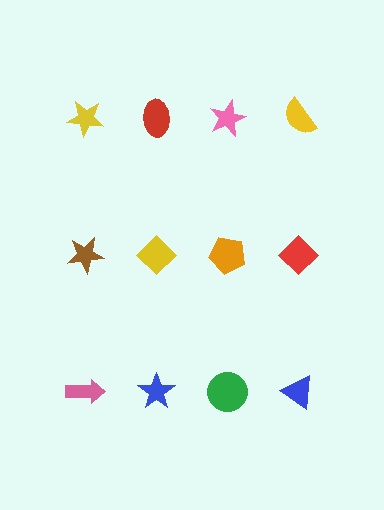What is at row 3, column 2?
A blue star.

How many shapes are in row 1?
4 shapes.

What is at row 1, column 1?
A yellow star.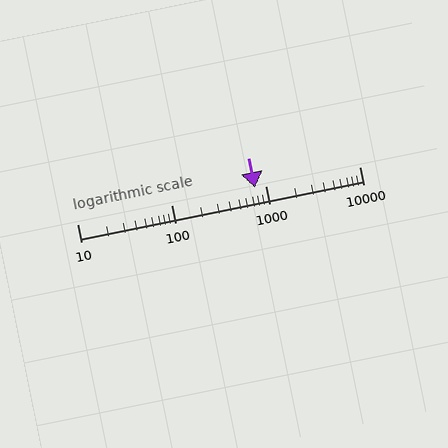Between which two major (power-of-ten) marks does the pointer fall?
The pointer is between 100 and 1000.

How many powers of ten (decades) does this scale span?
The scale spans 3 decades, from 10 to 10000.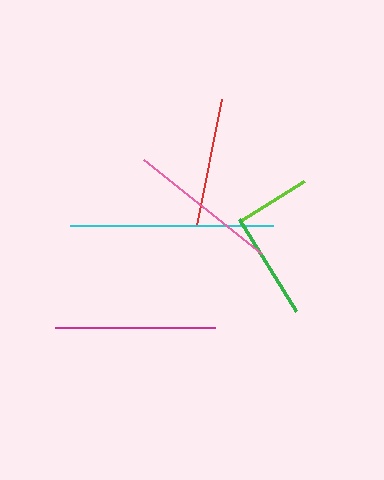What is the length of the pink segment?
The pink segment is approximately 152 pixels long.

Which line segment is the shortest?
The lime line is the shortest at approximately 76 pixels.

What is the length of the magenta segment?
The magenta segment is approximately 160 pixels long.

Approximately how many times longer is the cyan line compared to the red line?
The cyan line is approximately 1.6 times the length of the red line.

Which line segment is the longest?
The cyan line is the longest at approximately 203 pixels.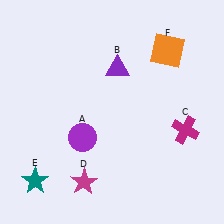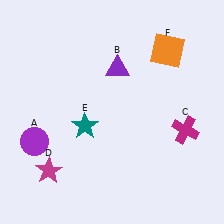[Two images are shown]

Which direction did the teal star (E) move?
The teal star (E) moved up.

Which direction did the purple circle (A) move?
The purple circle (A) moved left.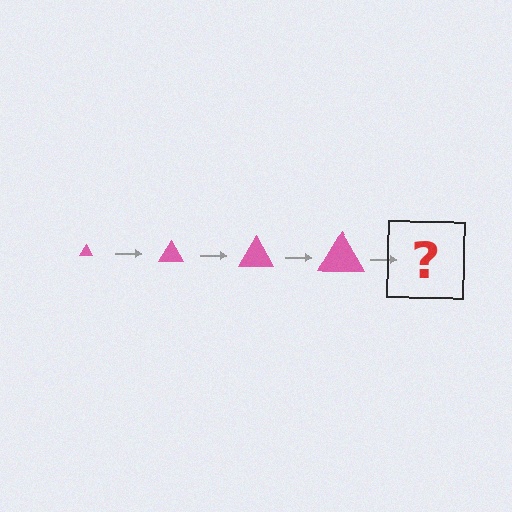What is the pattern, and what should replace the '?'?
The pattern is that the triangle gets progressively larger each step. The '?' should be a pink triangle, larger than the previous one.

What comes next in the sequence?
The next element should be a pink triangle, larger than the previous one.